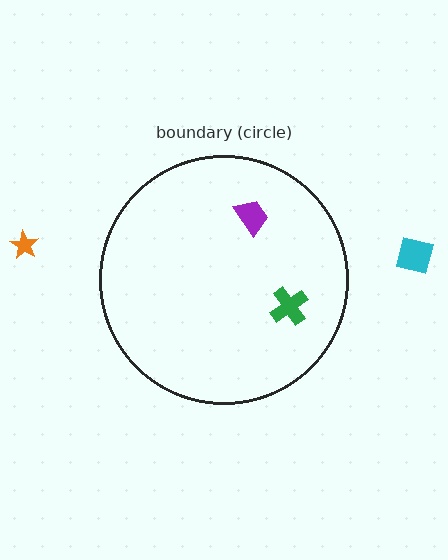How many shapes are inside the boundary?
2 inside, 2 outside.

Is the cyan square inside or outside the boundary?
Outside.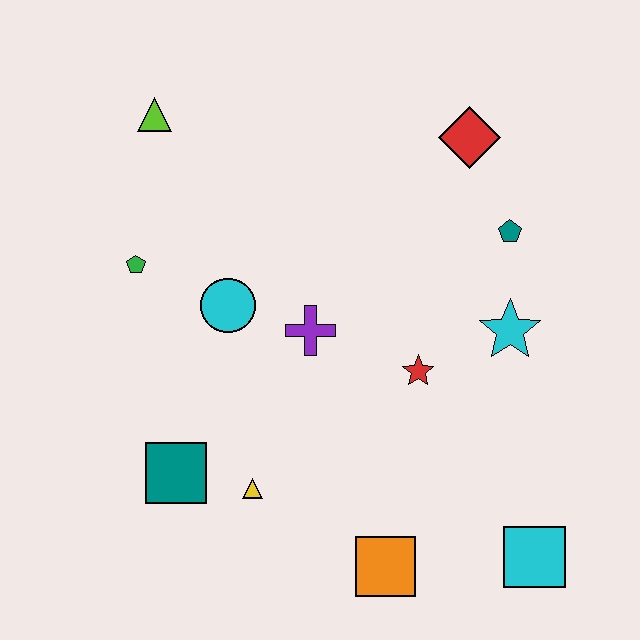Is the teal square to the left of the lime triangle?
No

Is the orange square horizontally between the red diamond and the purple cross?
Yes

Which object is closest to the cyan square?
The orange square is closest to the cyan square.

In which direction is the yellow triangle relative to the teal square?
The yellow triangle is to the right of the teal square.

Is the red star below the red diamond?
Yes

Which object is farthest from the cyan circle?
The cyan square is farthest from the cyan circle.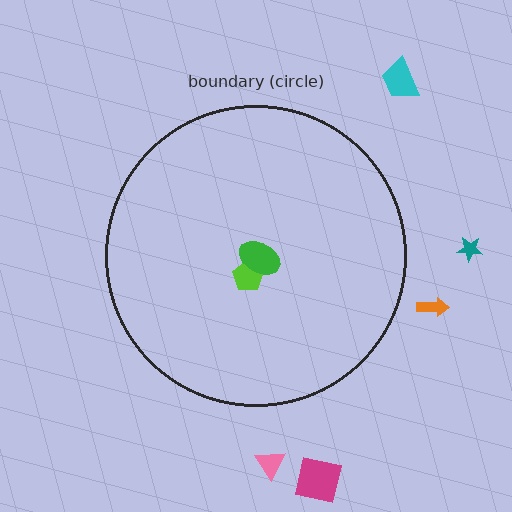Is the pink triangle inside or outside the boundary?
Outside.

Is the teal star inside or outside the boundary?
Outside.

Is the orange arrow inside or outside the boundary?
Outside.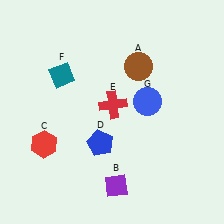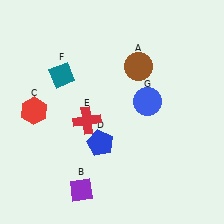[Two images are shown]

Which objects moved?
The objects that moved are: the purple diamond (B), the red hexagon (C), the red cross (E).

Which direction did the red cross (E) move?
The red cross (E) moved left.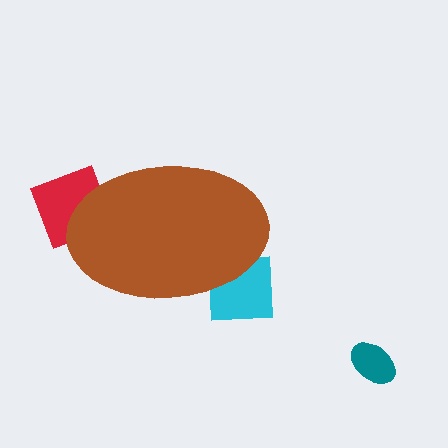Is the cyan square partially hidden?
Yes, the cyan square is partially hidden behind the brown ellipse.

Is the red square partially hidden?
Yes, the red square is partially hidden behind the brown ellipse.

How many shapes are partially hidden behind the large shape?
2 shapes are partially hidden.